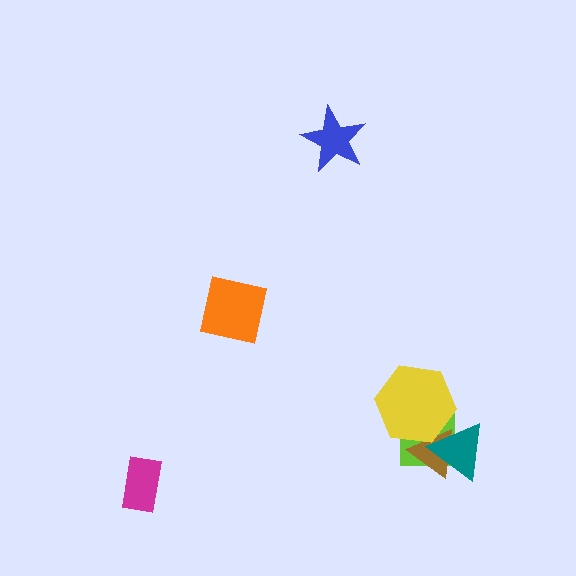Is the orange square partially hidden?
No, no other shape covers it.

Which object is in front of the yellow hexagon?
The teal triangle is in front of the yellow hexagon.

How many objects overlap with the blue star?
0 objects overlap with the blue star.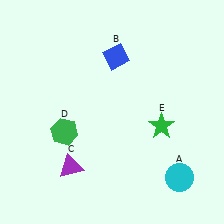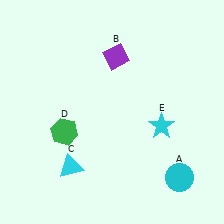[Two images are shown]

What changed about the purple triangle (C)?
In Image 1, C is purple. In Image 2, it changed to cyan.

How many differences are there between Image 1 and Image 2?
There are 3 differences between the two images.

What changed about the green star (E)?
In Image 1, E is green. In Image 2, it changed to cyan.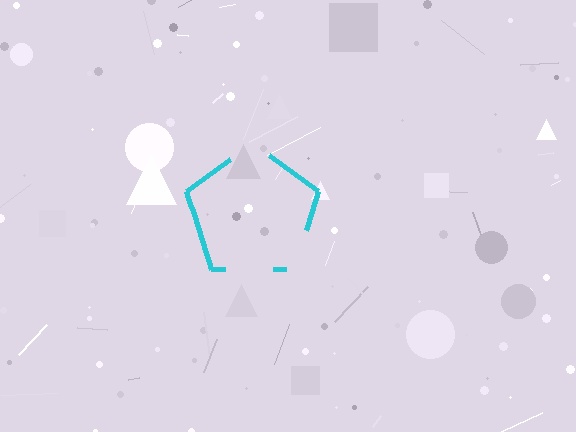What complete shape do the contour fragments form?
The contour fragments form a pentagon.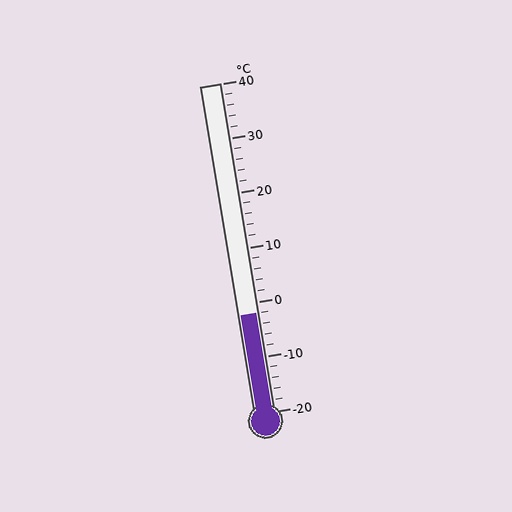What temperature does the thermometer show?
The thermometer shows approximately -2°C.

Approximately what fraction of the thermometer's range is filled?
The thermometer is filled to approximately 30% of its range.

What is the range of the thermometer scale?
The thermometer scale ranges from -20°C to 40°C.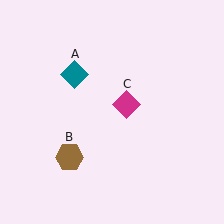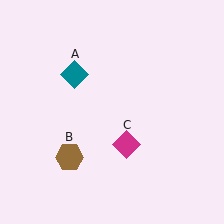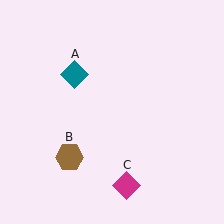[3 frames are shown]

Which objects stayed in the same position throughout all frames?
Teal diamond (object A) and brown hexagon (object B) remained stationary.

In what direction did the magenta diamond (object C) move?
The magenta diamond (object C) moved down.